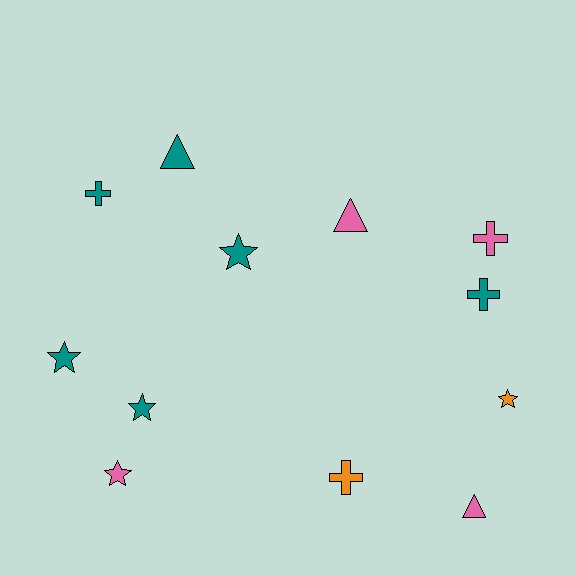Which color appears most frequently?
Teal, with 6 objects.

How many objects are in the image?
There are 12 objects.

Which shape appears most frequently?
Star, with 5 objects.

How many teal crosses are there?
There are 2 teal crosses.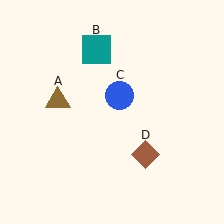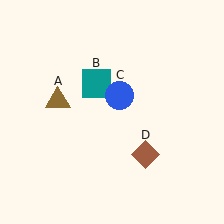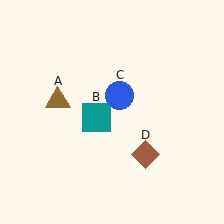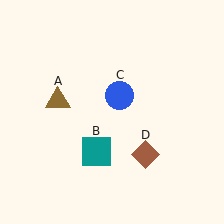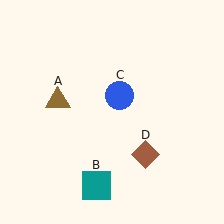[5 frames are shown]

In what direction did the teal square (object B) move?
The teal square (object B) moved down.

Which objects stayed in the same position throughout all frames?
Brown triangle (object A) and blue circle (object C) and brown diamond (object D) remained stationary.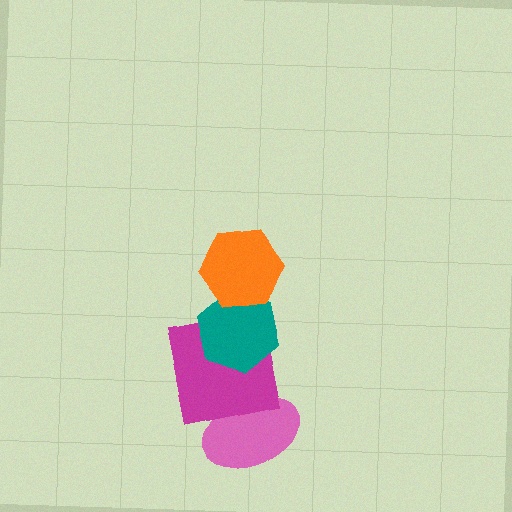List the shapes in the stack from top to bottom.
From top to bottom: the orange hexagon, the teal hexagon, the magenta square, the pink ellipse.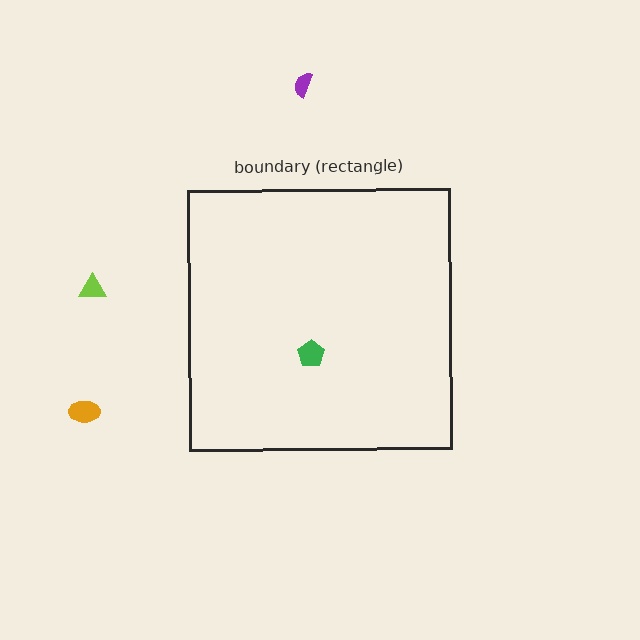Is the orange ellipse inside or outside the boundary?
Outside.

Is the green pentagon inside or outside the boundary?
Inside.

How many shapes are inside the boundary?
1 inside, 3 outside.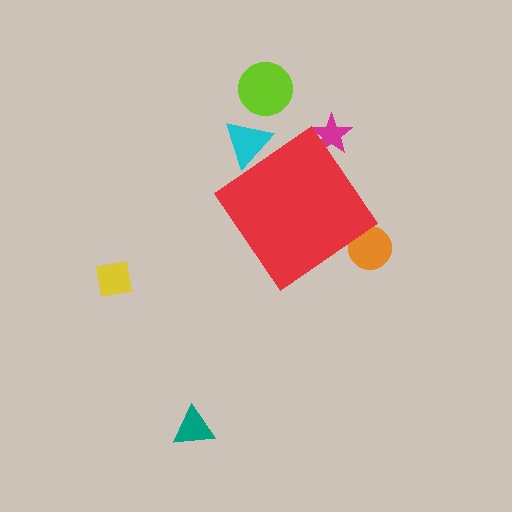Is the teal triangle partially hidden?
No, the teal triangle is fully visible.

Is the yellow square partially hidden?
No, the yellow square is fully visible.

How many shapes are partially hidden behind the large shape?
3 shapes are partially hidden.